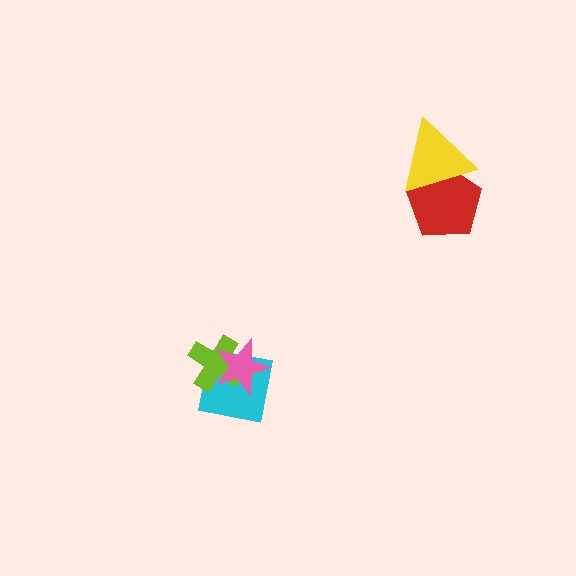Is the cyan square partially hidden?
Yes, it is partially covered by another shape.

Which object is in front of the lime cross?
The pink star is in front of the lime cross.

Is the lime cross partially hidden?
Yes, it is partially covered by another shape.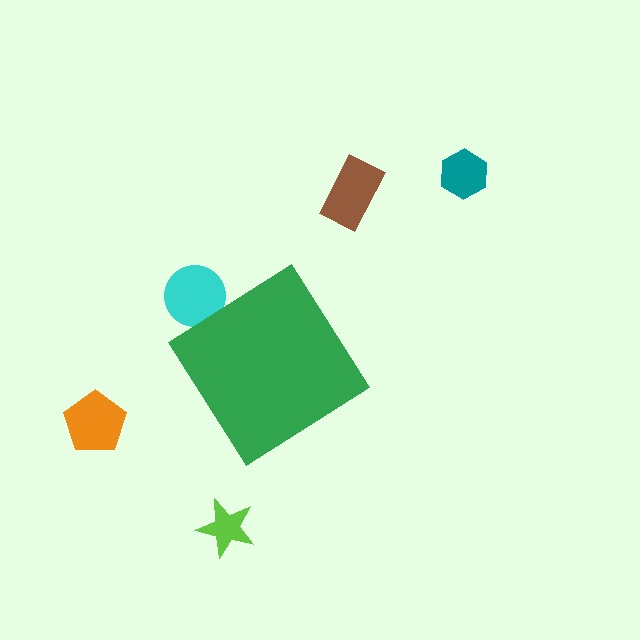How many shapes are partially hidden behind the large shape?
1 shape is partially hidden.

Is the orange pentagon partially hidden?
No, the orange pentagon is fully visible.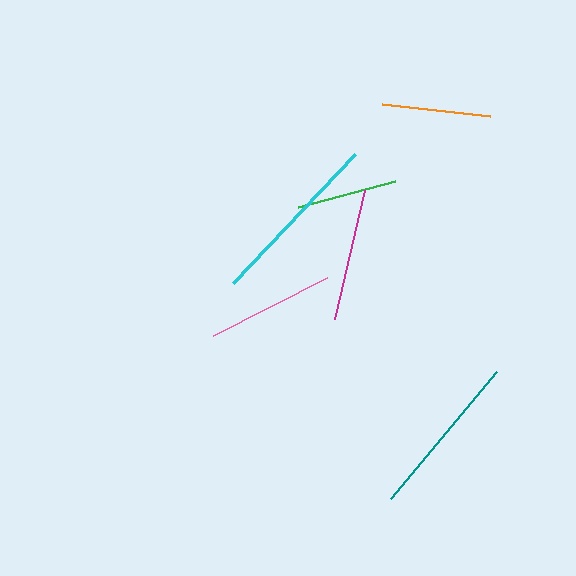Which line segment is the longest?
The cyan line is the longest at approximately 178 pixels.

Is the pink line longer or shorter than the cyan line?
The cyan line is longer than the pink line.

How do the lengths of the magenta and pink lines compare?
The magenta and pink lines are approximately the same length.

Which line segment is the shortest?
The green line is the shortest at approximately 100 pixels.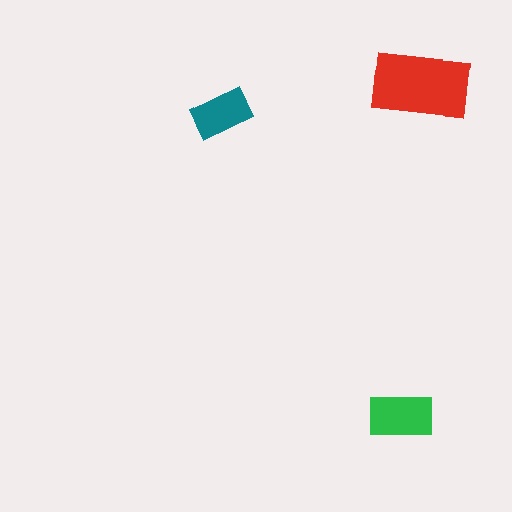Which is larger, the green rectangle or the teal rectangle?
The green one.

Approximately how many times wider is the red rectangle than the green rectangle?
About 1.5 times wider.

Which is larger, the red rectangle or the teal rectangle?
The red one.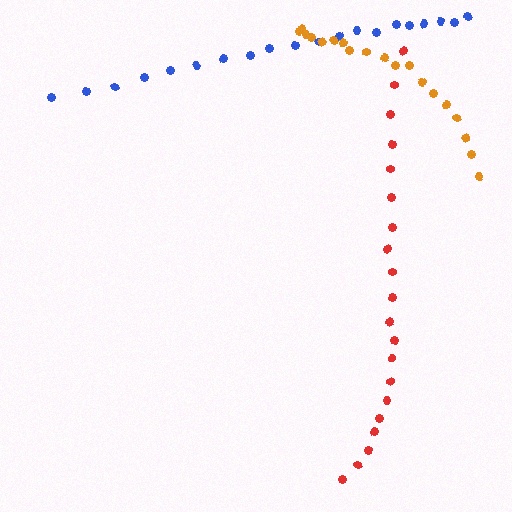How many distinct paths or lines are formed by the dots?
There are 3 distinct paths.